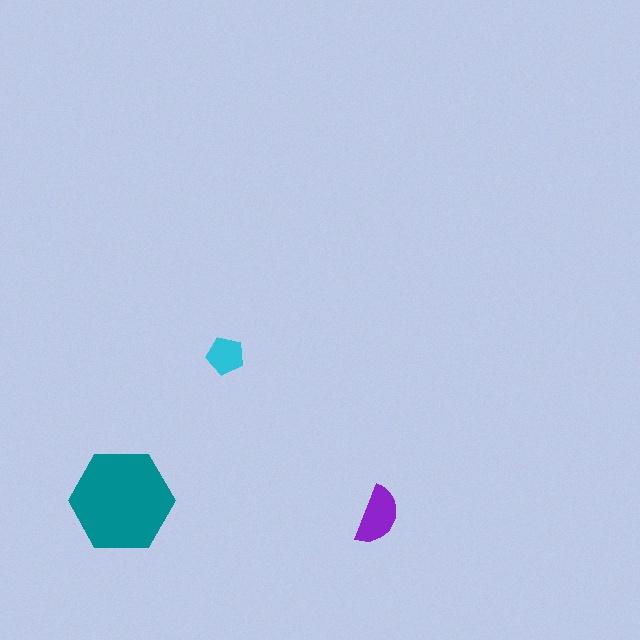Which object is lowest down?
The purple semicircle is bottommost.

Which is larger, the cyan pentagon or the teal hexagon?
The teal hexagon.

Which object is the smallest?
The cyan pentagon.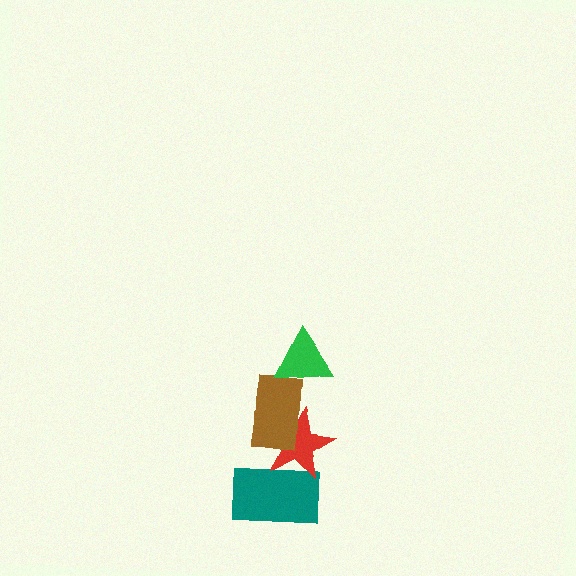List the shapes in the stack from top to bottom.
From top to bottom: the green triangle, the brown rectangle, the red star, the teal rectangle.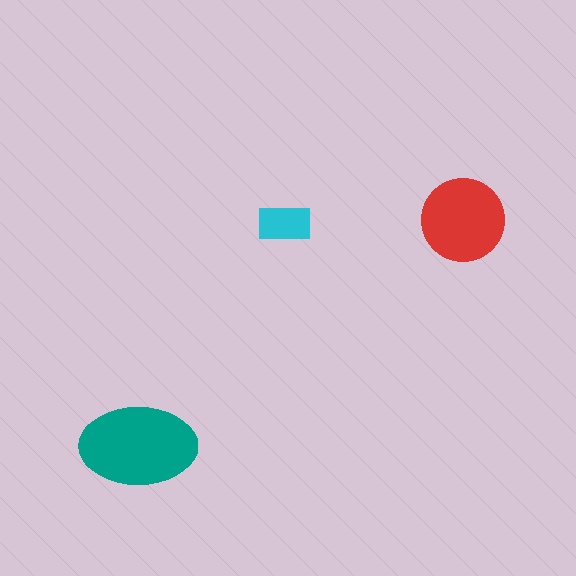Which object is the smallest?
The cyan rectangle.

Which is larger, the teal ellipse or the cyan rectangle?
The teal ellipse.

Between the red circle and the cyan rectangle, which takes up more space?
The red circle.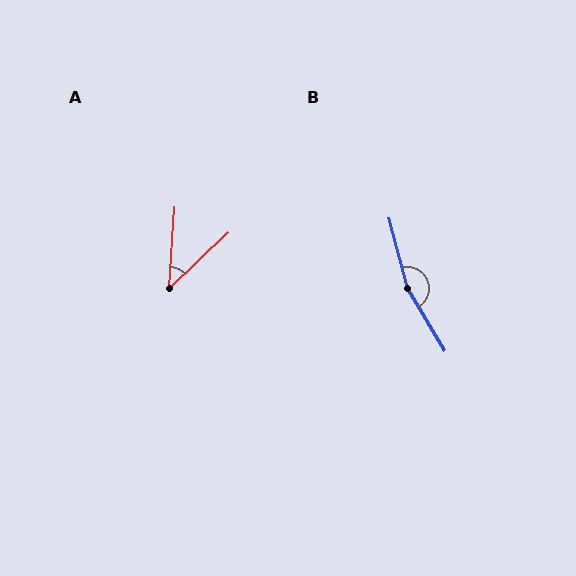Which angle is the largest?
B, at approximately 164 degrees.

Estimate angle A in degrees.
Approximately 42 degrees.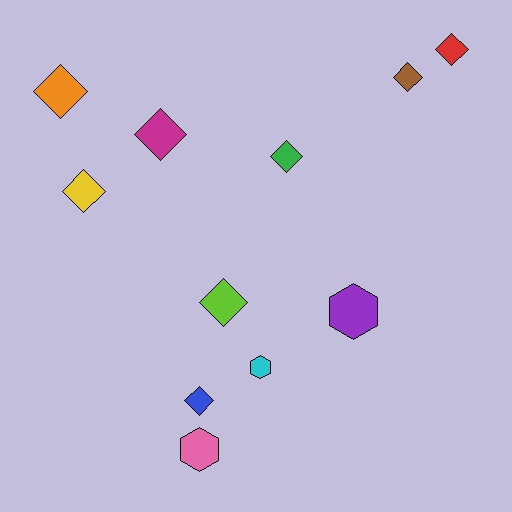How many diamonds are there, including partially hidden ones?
There are 8 diamonds.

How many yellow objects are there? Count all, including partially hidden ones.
There is 1 yellow object.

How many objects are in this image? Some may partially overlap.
There are 11 objects.